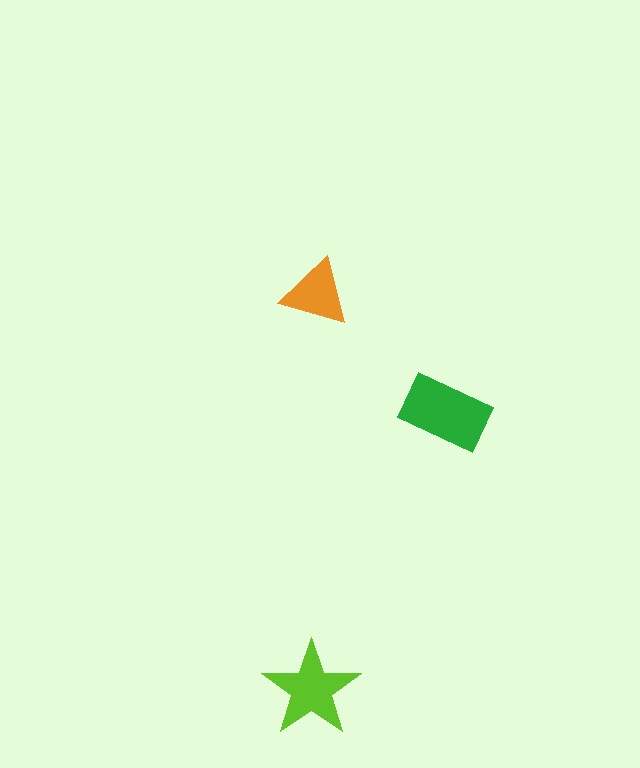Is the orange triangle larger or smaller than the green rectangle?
Smaller.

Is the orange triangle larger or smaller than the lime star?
Smaller.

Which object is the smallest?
The orange triangle.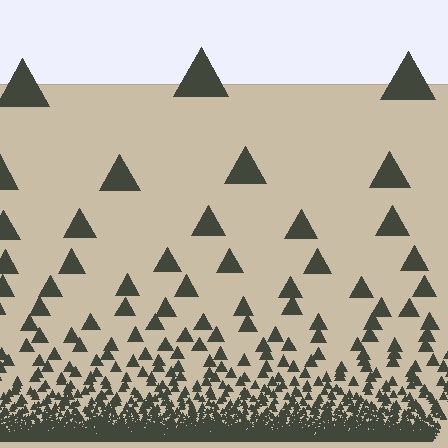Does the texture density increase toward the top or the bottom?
Density increases toward the bottom.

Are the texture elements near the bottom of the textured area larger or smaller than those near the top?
Smaller. The gradient is inverted — elements near the bottom are smaller and denser.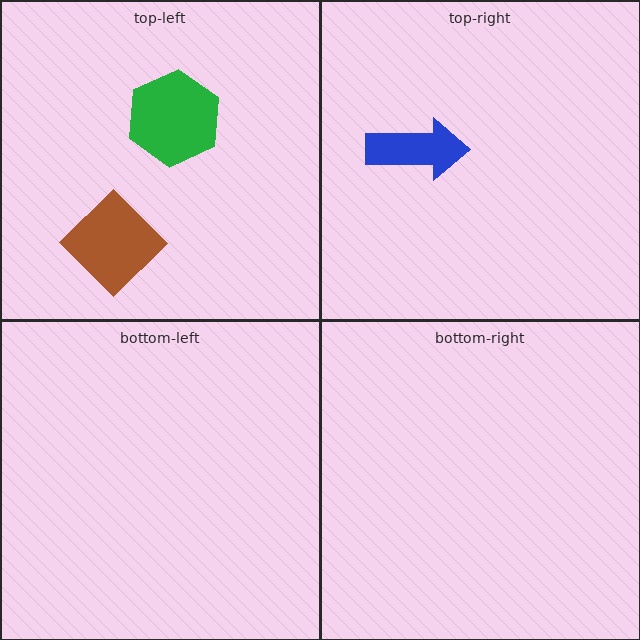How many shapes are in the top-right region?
1.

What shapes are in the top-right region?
The blue arrow.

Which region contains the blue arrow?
The top-right region.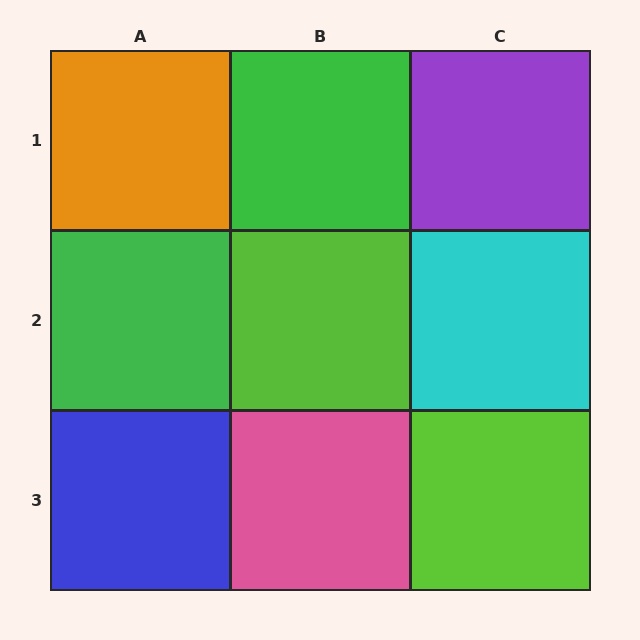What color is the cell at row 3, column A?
Blue.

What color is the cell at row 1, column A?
Orange.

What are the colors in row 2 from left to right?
Green, lime, cyan.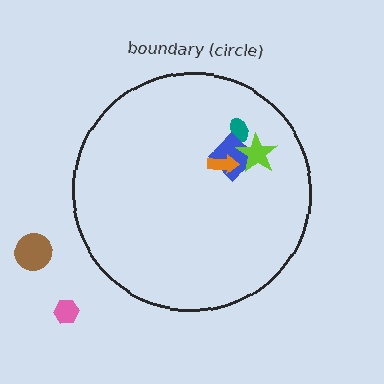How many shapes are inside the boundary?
4 inside, 2 outside.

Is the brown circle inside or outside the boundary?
Outside.